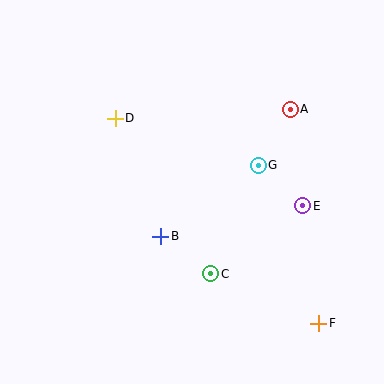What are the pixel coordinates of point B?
Point B is at (161, 236).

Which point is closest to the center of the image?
Point B at (161, 236) is closest to the center.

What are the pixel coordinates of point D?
Point D is at (115, 118).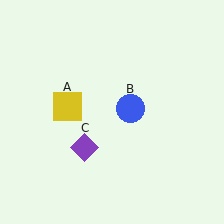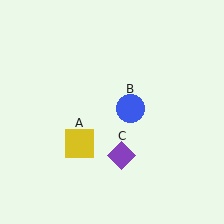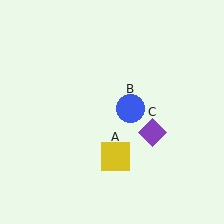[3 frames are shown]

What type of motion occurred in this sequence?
The yellow square (object A), purple diamond (object C) rotated counterclockwise around the center of the scene.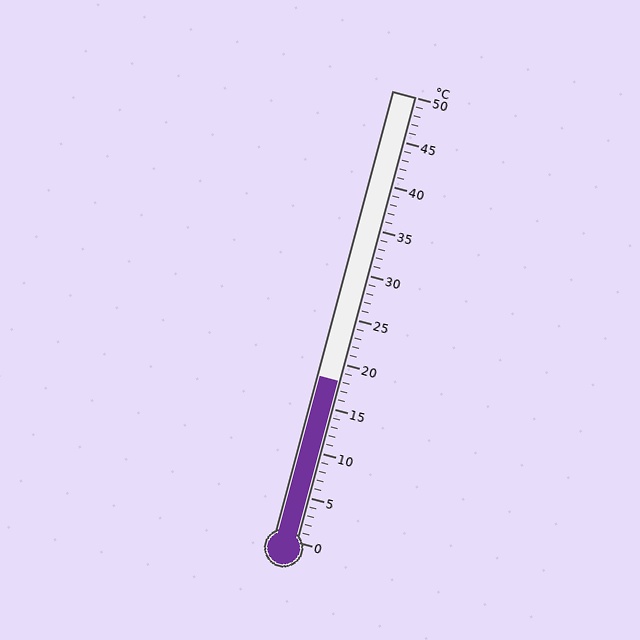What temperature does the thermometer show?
The thermometer shows approximately 18°C.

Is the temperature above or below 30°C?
The temperature is below 30°C.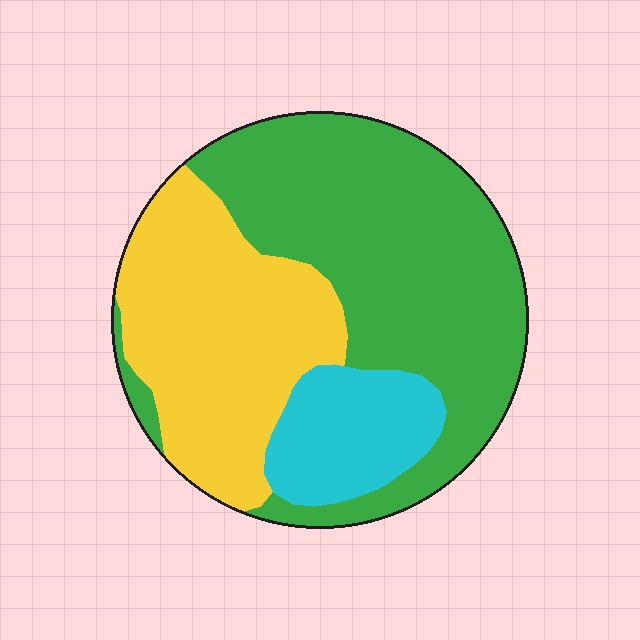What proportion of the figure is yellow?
Yellow takes up between a third and a half of the figure.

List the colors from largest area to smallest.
From largest to smallest: green, yellow, cyan.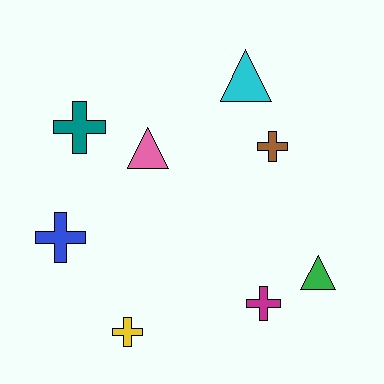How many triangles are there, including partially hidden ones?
There are 3 triangles.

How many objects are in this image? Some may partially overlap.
There are 8 objects.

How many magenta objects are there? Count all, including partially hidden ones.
There is 1 magenta object.